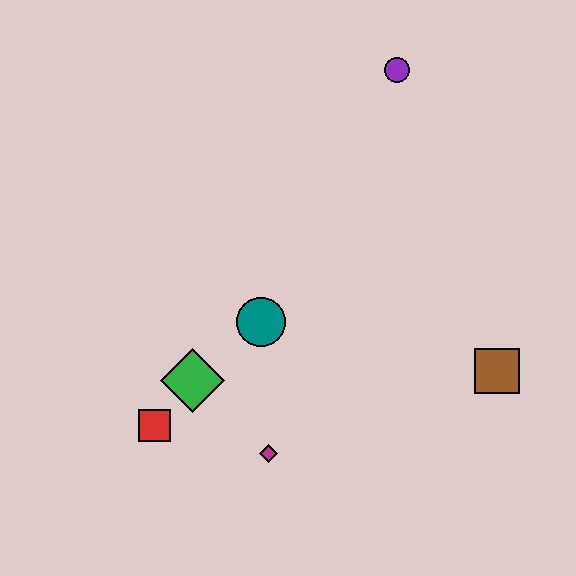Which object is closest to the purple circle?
The teal circle is closest to the purple circle.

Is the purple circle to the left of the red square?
No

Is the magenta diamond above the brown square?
No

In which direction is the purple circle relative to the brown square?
The purple circle is above the brown square.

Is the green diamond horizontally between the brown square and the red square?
Yes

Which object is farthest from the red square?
The purple circle is farthest from the red square.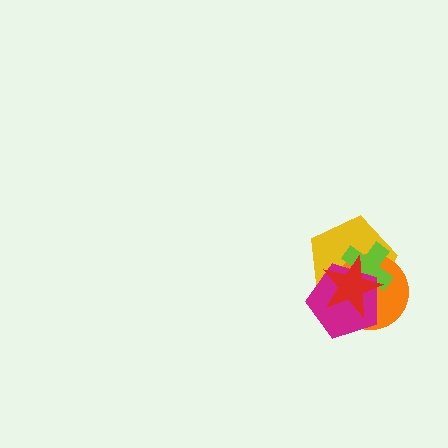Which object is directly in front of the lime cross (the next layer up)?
The magenta pentagon is directly in front of the lime cross.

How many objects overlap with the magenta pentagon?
4 objects overlap with the magenta pentagon.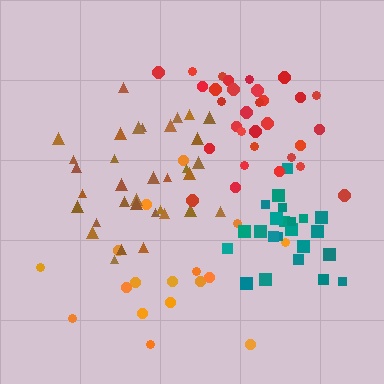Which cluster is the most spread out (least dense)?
Orange.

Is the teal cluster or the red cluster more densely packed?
Teal.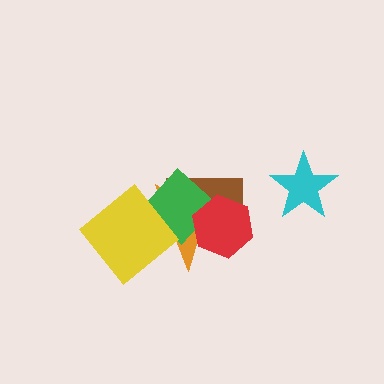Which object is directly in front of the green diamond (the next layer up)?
The yellow diamond is directly in front of the green diamond.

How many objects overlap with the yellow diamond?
2 objects overlap with the yellow diamond.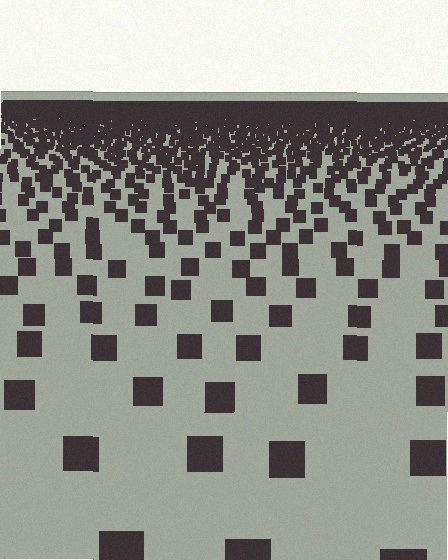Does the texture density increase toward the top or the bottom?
Density increases toward the top.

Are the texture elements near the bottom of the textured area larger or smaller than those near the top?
Larger. Near the bottom, elements are closer to the viewer and appear at a bigger on-screen size.